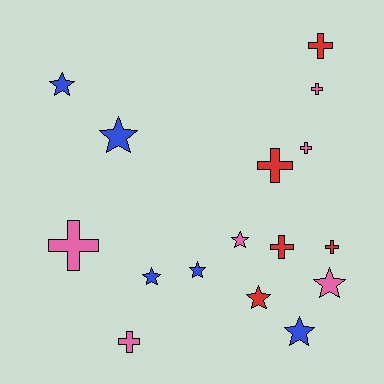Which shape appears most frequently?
Cross, with 8 objects.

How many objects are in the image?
There are 16 objects.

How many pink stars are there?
There are 2 pink stars.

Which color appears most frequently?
Pink, with 6 objects.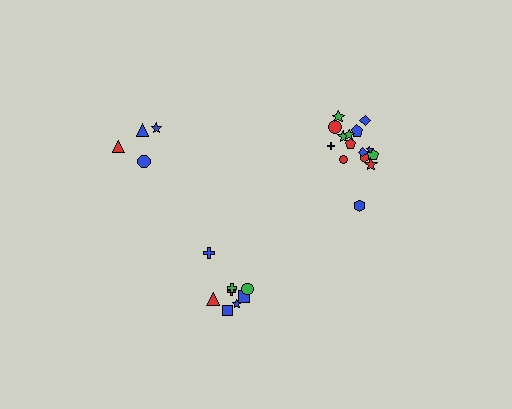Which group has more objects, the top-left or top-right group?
The top-right group.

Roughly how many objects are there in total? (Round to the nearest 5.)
Roughly 25 objects in total.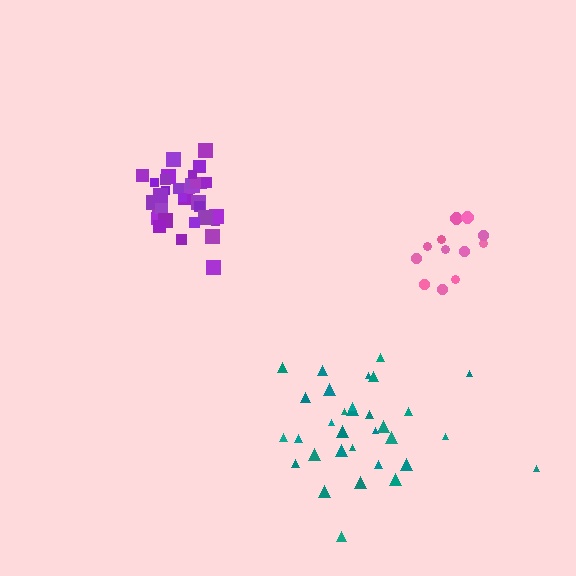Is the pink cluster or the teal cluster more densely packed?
Pink.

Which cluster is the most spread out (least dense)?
Teal.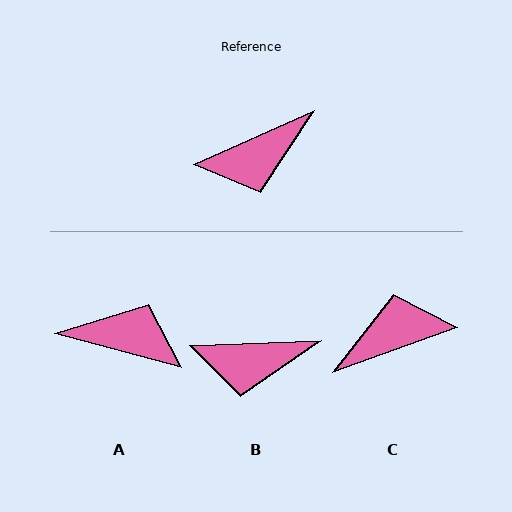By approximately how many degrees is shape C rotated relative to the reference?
Approximately 176 degrees counter-clockwise.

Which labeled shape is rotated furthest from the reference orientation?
C, about 176 degrees away.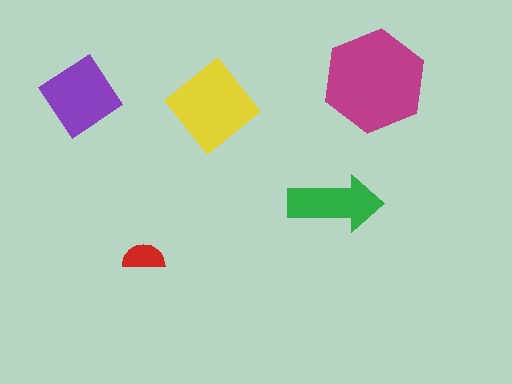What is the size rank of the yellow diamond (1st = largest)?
2nd.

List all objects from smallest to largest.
The red semicircle, the green arrow, the purple diamond, the yellow diamond, the magenta hexagon.